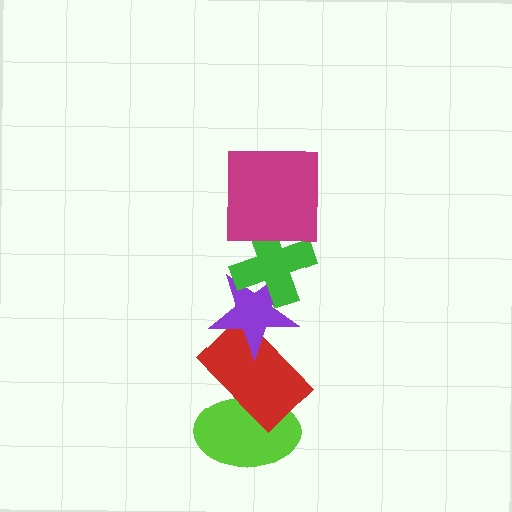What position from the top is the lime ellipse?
The lime ellipse is 5th from the top.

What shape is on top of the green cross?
The magenta square is on top of the green cross.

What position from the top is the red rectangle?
The red rectangle is 4th from the top.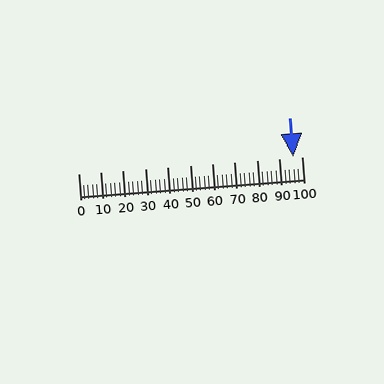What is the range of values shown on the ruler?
The ruler shows values from 0 to 100.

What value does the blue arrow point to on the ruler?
The blue arrow points to approximately 96.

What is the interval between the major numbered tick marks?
The major tick marks are spaced 10 units apart.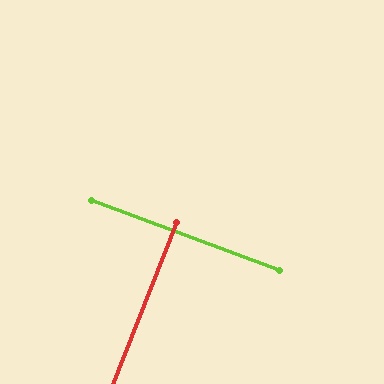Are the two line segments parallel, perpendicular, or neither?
Perpendicular — they meet at approximately 89°.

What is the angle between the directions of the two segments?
Approximately 89 degrees.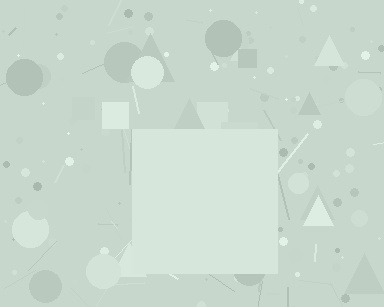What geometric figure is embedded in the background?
A square is embedded in the background.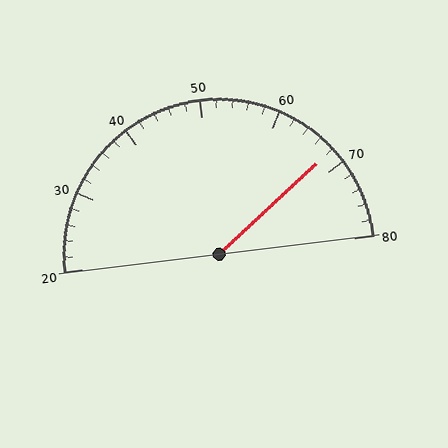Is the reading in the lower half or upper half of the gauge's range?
The reading is in the upper half of the range (20 to 80).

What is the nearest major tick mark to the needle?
The nearest major tick mark is 70.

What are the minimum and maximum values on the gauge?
The gauge ranges from 20 to 80.